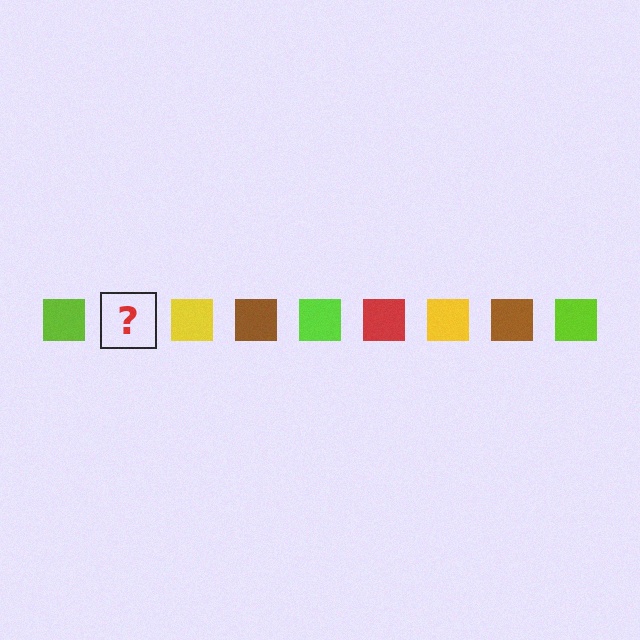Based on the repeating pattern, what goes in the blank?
The blank should be a red square.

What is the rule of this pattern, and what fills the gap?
The rule is that the pattern cycles through lime, red, yellow, brown squares. The gap should be filled with a red square.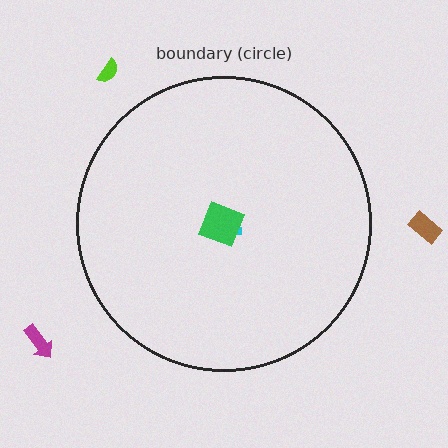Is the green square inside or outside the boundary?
Inside.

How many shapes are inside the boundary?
2 inside, 3 outside.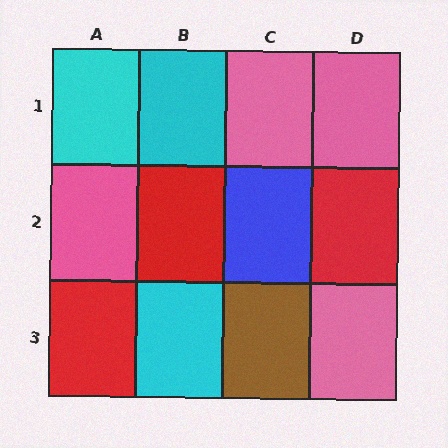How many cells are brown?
1 cell is brown.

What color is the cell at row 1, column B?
Cyan.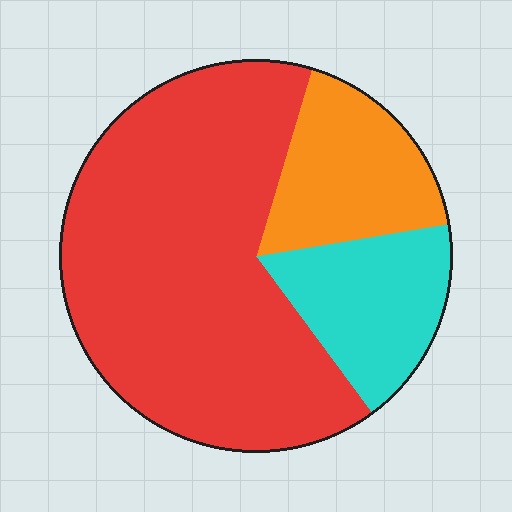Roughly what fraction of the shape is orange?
Orange covers 18% of the shape.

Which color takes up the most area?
Red, at roughly 65%.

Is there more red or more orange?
Red.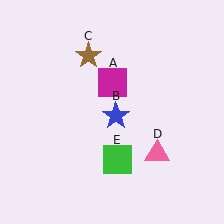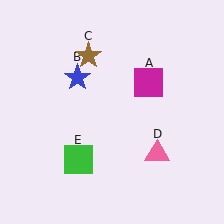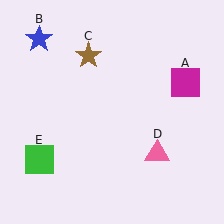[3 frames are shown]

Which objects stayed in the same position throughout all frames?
Brown star (object C) and pink triangle (object D) remained stationary.